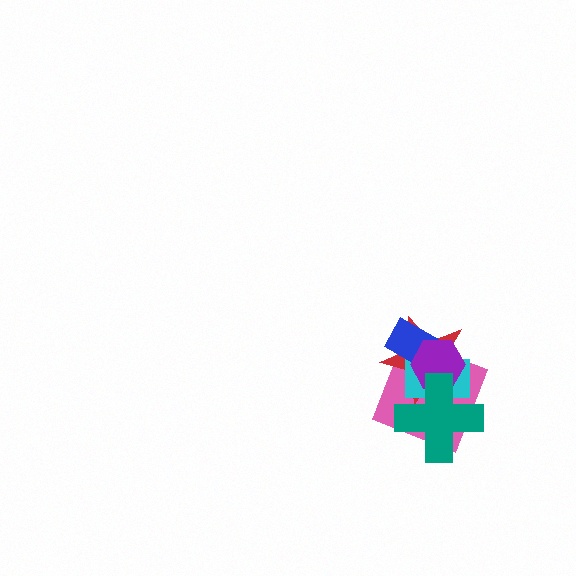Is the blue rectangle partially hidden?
Yes, it is partially covered by another shape.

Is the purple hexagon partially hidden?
Yes, it is partially covered by another shape.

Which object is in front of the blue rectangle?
The purple hexagon is in front of the blue rectangle.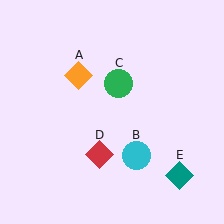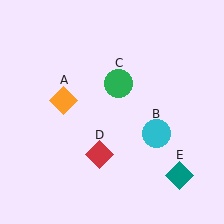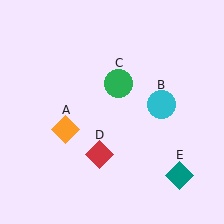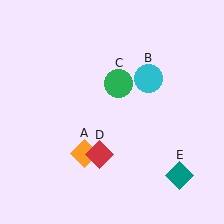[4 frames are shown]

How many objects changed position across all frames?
2 objects changed position: orange diamond (object A), cyan circle (object B).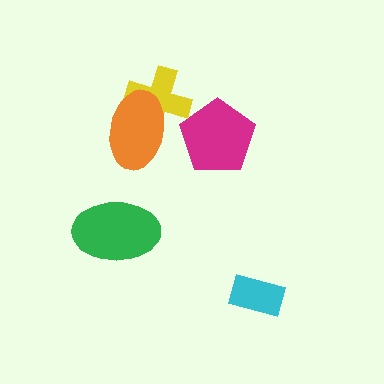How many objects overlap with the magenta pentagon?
0 objects overlap with the magenta pentagon.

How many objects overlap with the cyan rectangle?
0 objects overlap with the cyan rectangle.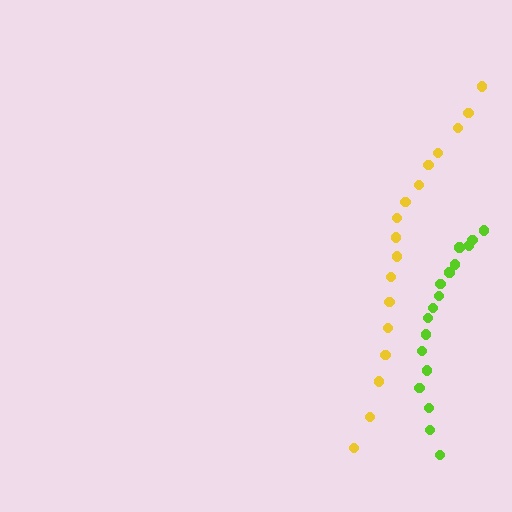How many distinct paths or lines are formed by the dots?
There are 2 distinct paths.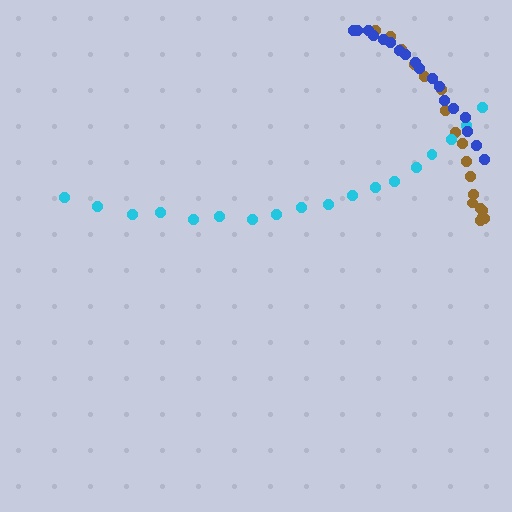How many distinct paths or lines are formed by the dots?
There are 3 distinct paths.